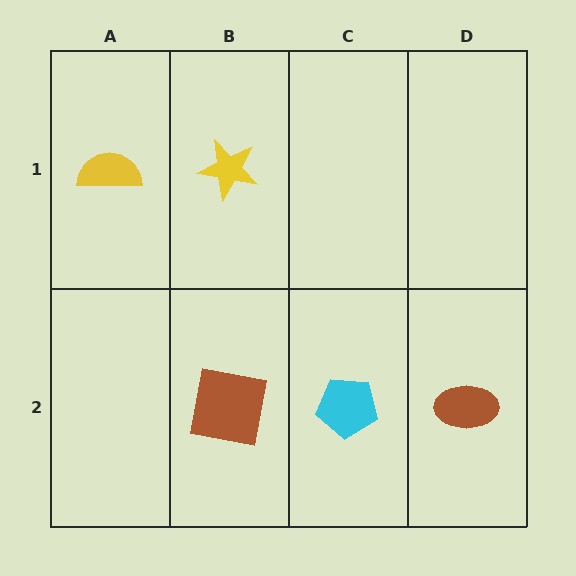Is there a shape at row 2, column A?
No, that cell is empty.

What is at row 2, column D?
A brown ellipse.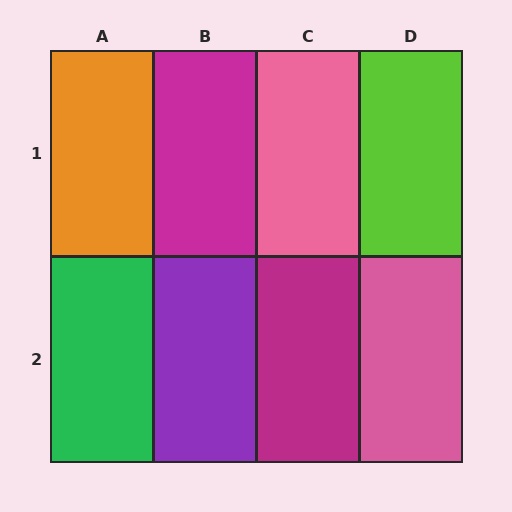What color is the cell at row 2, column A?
Green.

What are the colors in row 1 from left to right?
Orange, magenta, pink, lime.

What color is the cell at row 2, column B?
Purple.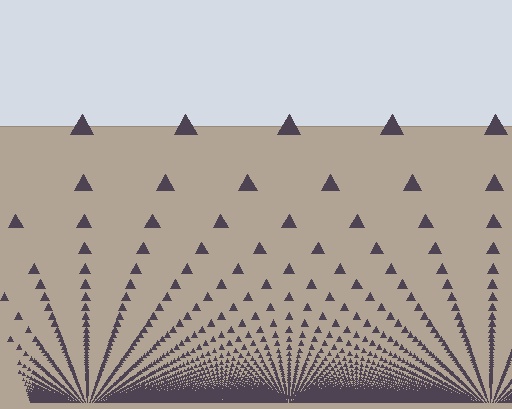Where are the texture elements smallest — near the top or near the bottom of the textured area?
Near the bottom.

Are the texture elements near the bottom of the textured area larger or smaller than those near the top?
Smaller. The gradient is inverted — elements near the bottom are smaller and denser.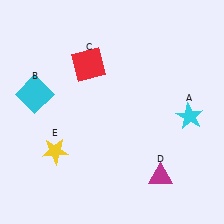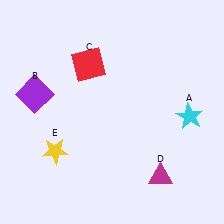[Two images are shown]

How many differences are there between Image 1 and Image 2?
There is 1 difference between the two images.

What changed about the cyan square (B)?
In Image 1, B is cyan. In Image 2, it changed to purple.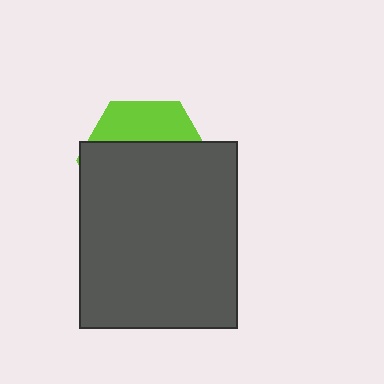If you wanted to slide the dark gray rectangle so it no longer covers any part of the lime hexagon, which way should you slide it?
Slide it down — that is the most direct way to separate the two shapes.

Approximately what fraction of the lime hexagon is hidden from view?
Roughly 70% of the lime hexagon is hidden behind the dark gray rectangle.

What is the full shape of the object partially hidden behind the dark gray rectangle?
The partially hidden object is a lime hexagon.